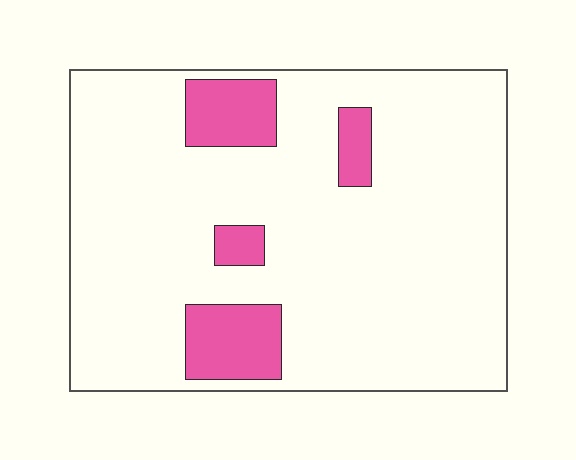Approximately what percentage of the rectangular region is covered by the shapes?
Approximately 15%.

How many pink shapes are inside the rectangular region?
4.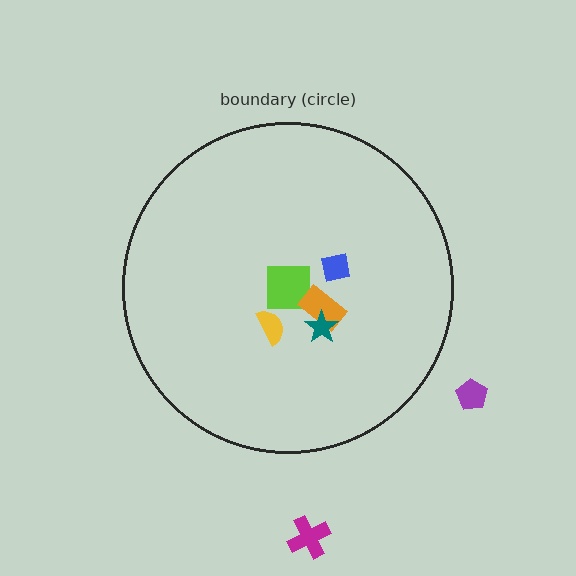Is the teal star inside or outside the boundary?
Inside.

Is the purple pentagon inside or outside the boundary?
Outside.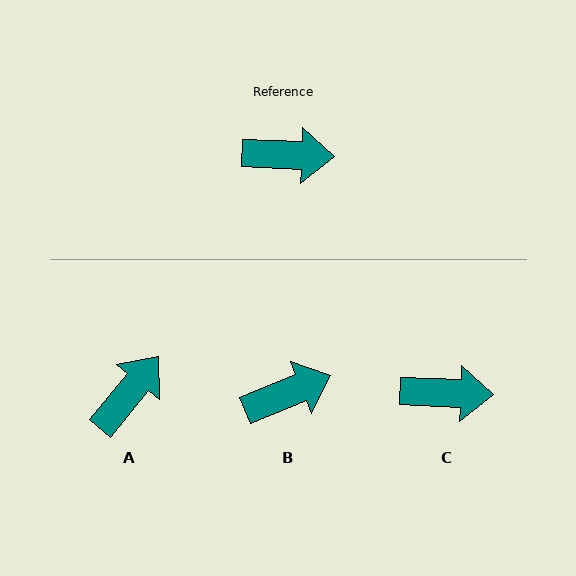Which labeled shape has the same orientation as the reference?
C.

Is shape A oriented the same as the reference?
No, it is off by about 53 degrees.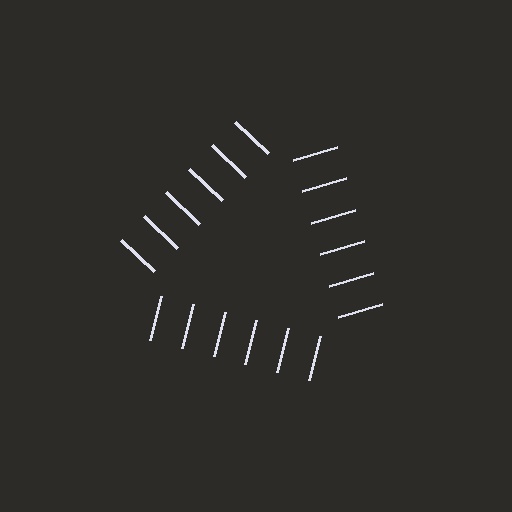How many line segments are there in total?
18 — 6 along each of the 3 edges.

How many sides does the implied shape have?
3 sides — the line-ends trace a triangle.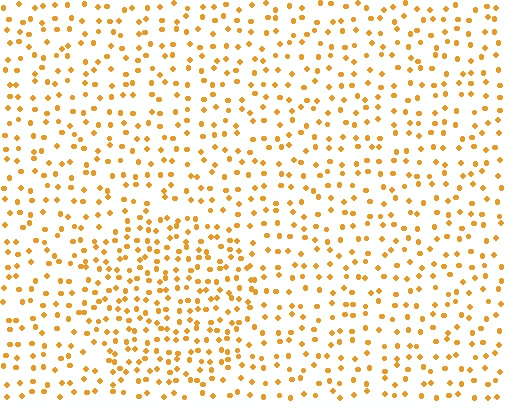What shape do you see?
I see a circle.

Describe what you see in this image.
The image contains small orange elements arranged at two different densities. A circle-shaped region is visible where the elements are more densely packed than the surrounding area.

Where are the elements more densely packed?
The elements are more densely packed inside the circle boundary.